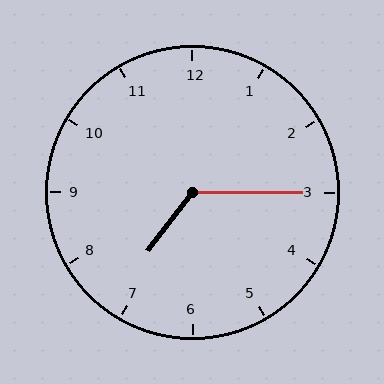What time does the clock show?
7:15.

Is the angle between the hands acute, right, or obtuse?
It is obtuse.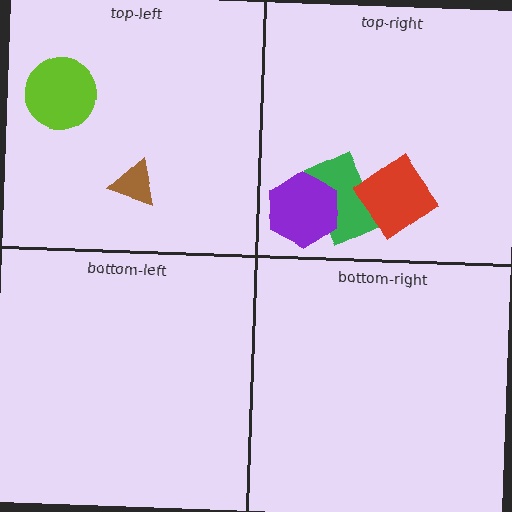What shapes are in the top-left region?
The lime circle, the brown triangle.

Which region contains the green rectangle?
The top-right region.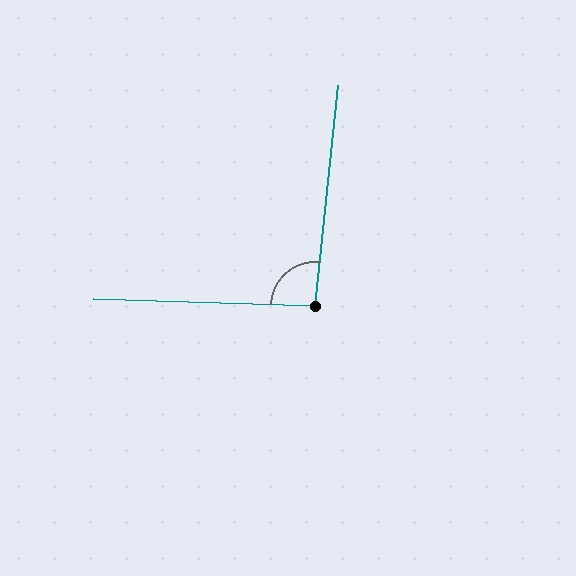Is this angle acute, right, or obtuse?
It is approximately a right angle.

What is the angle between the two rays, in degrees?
Approximately 94 degrees.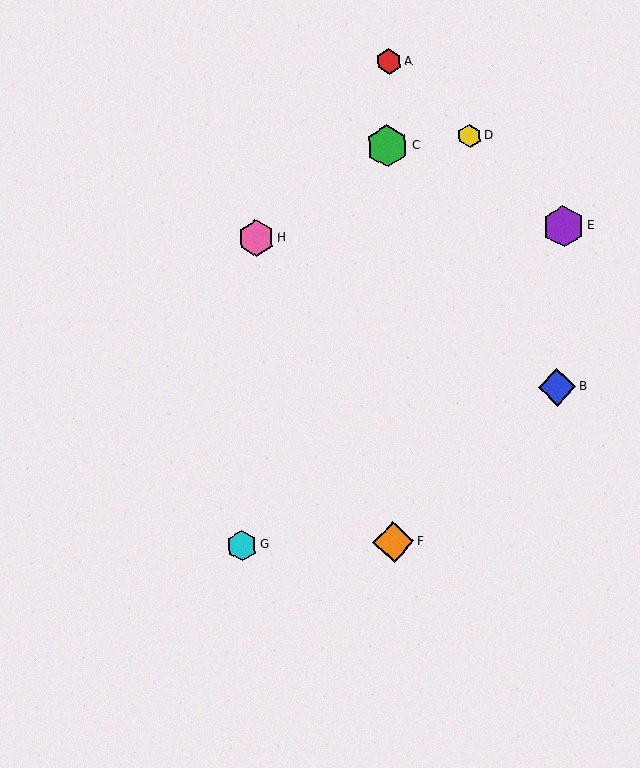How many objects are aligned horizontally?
2 objects (E, H) are aligned horizontally.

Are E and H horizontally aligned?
Yes, both are at y≈226.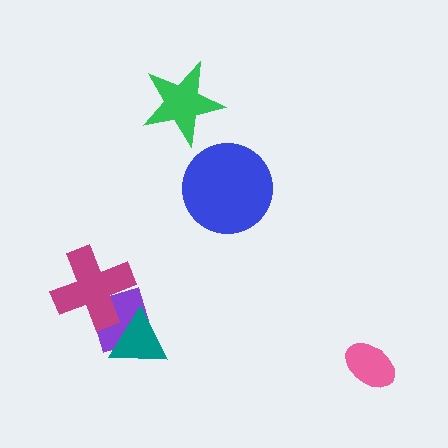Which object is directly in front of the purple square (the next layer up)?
The magenta cross is directly in front of the purple square.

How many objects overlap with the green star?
0 objects overlap with the green star.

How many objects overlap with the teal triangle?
1 object overlaps with the teal triangle.